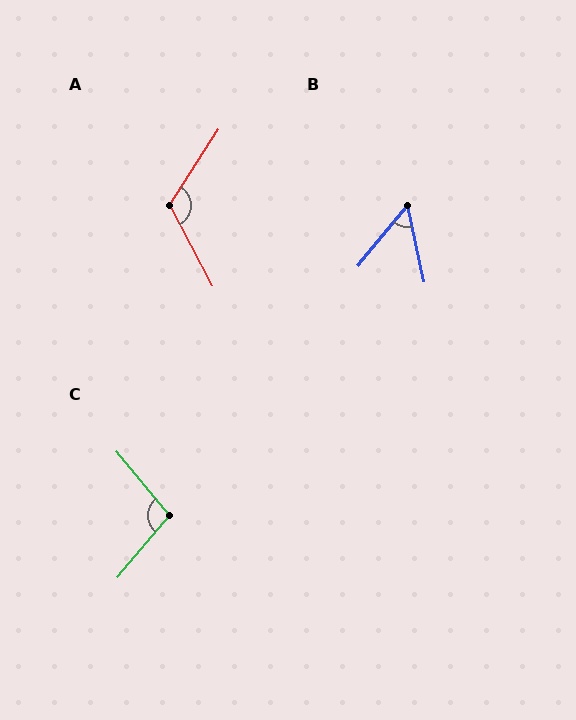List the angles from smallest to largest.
B (51°), C (100°), A (119°).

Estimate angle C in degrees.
Approximately 100 degrees.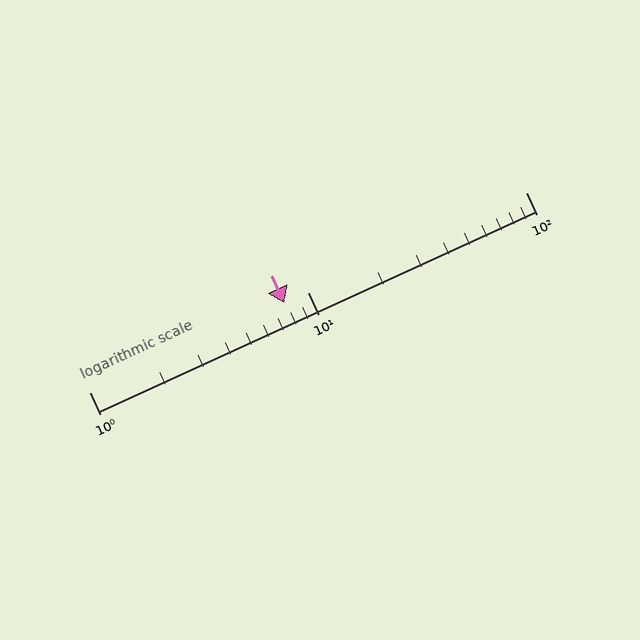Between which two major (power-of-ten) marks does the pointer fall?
The pointer is between 1 and 10.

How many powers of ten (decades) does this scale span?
The scale spans 2 decades, from 1 to 100.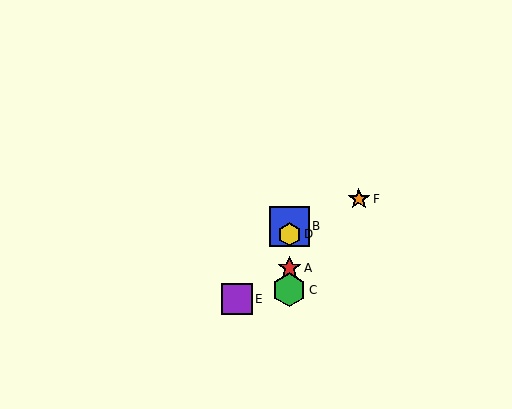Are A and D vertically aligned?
Yes, both are at x≈289.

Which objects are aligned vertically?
Objects A, B, C, D are aligned vertically.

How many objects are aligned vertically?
4 objects (A, B, C, D) are aligned vertically.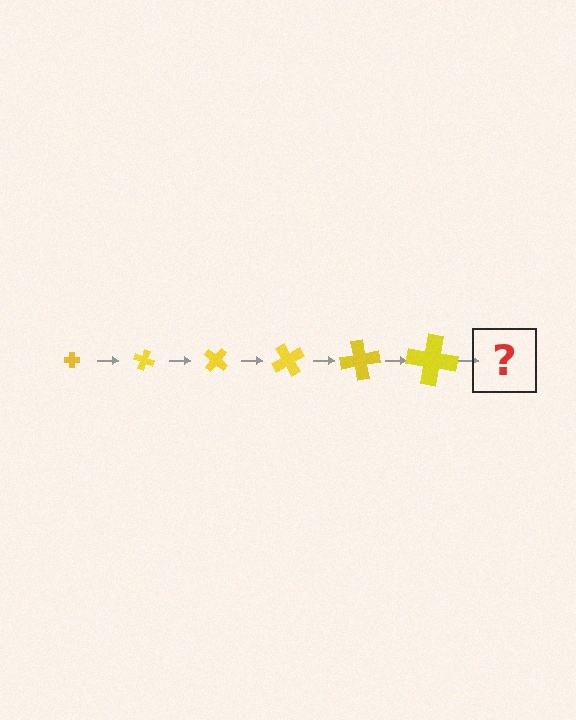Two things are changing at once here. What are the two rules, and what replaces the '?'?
The two rules are that the cross grows larger each step and it rotates 20 degrees each step. The '?' should be a cross, larger than the previous one and rotated 120 degrees from the start.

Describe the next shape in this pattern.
It should be a cross, larger than the previous one and rotated 120 degrees from the start.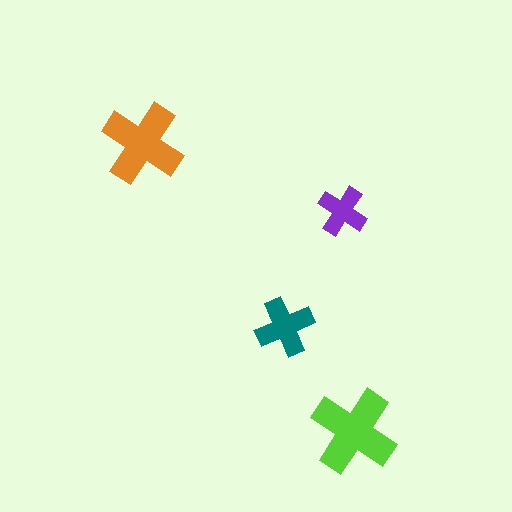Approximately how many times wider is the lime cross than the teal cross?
About 1.5 times wider.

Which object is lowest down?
The lime cross is bottommost.